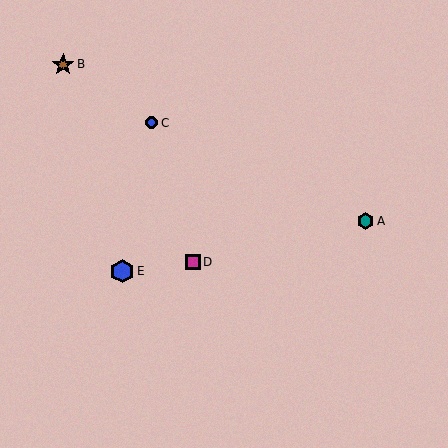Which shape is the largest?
The blue hexagon (labeled E) is the largest.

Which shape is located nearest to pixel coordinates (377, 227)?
The teal hexagon (labeled A) at (366, 221) is nearest to that location.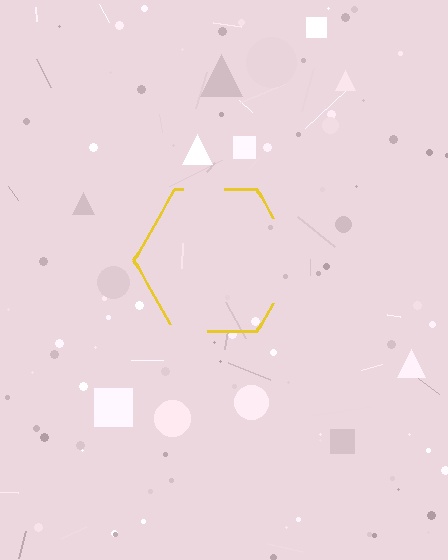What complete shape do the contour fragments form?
The contour fragments form a hexagon.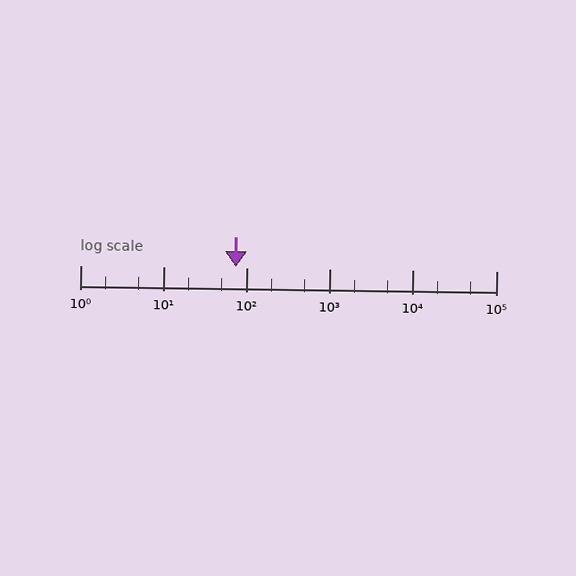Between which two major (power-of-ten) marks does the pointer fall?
The pointer is between 10 and 100.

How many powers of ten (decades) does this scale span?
The scale spans 5 decades, from 1 to 100000.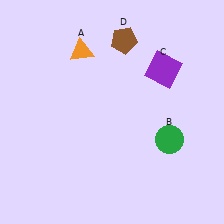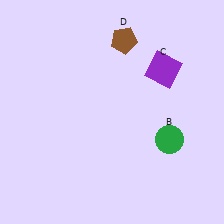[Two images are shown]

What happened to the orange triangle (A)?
The orange triangle (A) was removed in Image 2. It was in the top-left area of Image 1.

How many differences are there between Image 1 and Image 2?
There is 1 difference between the two images.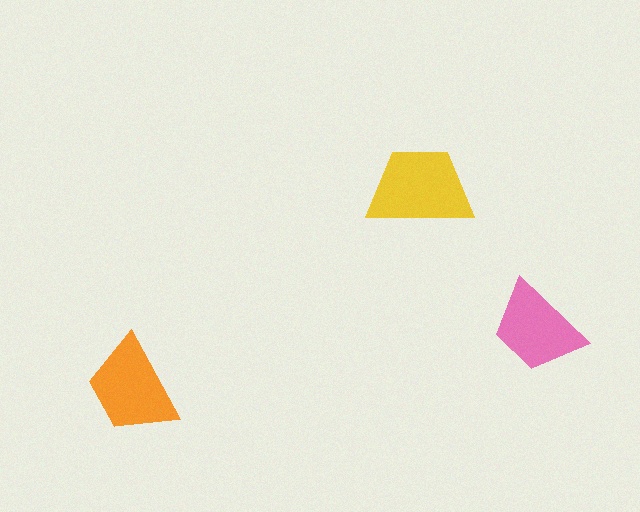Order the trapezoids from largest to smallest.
the yellow one, the orange one, the pink one.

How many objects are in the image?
There are 3 objects in the image.